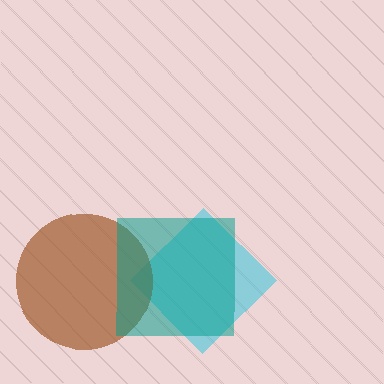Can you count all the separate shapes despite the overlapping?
Yes, there are 3 separate shapes.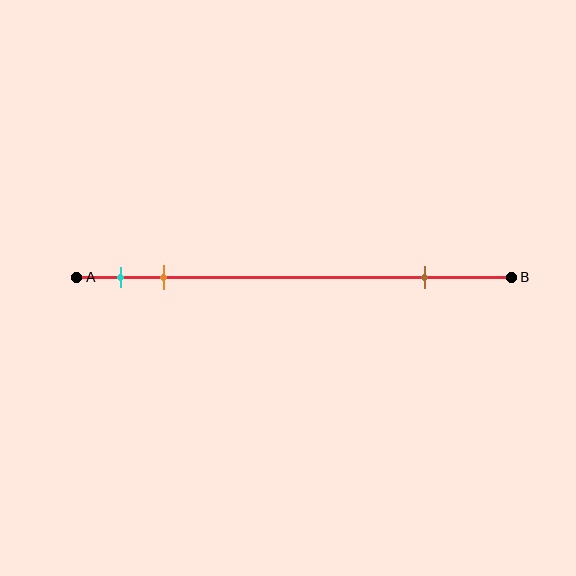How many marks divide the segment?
There are 3 marks dividing the segment.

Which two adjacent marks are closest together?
The cyan and orange marks are the closest adjacent pair.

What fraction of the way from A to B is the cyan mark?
The cyan mark is approximately 10% (0.1) of the way from A to B.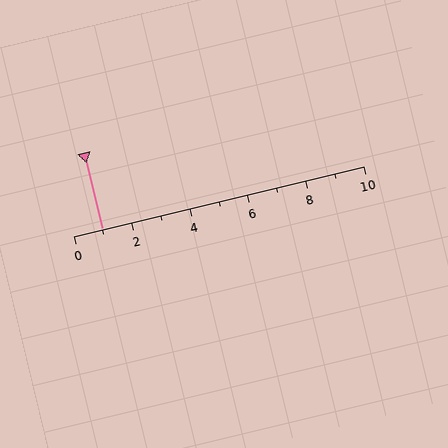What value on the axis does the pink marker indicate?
The marker indicates approximately 1.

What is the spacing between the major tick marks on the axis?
The major ticks are spaced 2 apart.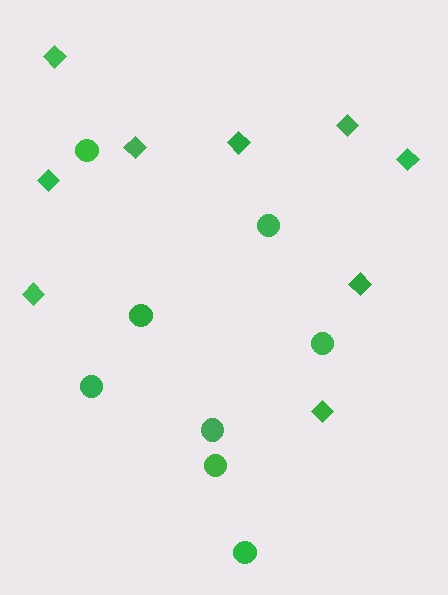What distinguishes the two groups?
There are 2 groups: one group of diamonds (9) and one group of circles (8).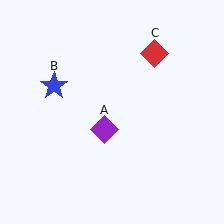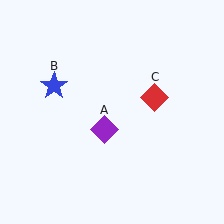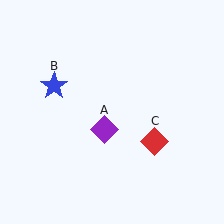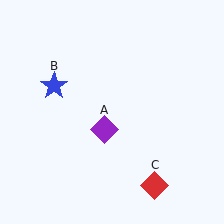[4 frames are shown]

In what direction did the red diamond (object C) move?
The red diamond (object C) moved down.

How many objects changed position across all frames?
1 object changed position: red diamond (object C).